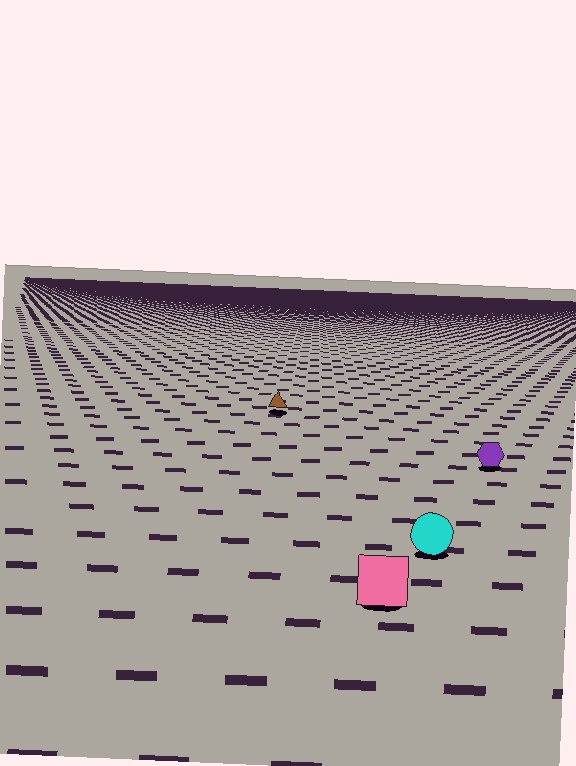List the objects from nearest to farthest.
From nearest to farthest: the pink square, the cyan circle, the purple hexagon, the brown triangle.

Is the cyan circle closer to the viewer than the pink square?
No. The pink square is closer — you can tell from the texture gradient: the ground texture is coarser near it.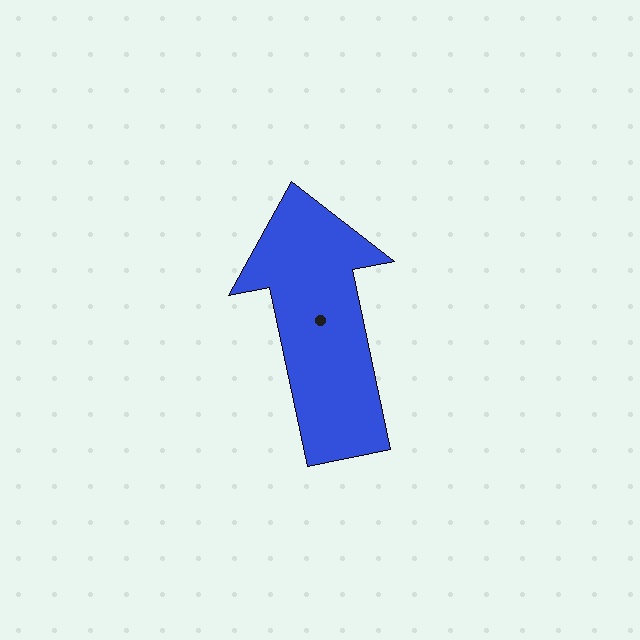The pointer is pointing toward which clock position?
Roughly 12 o'clock.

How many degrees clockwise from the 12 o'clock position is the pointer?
Approximately 348 degrees.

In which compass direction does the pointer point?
North.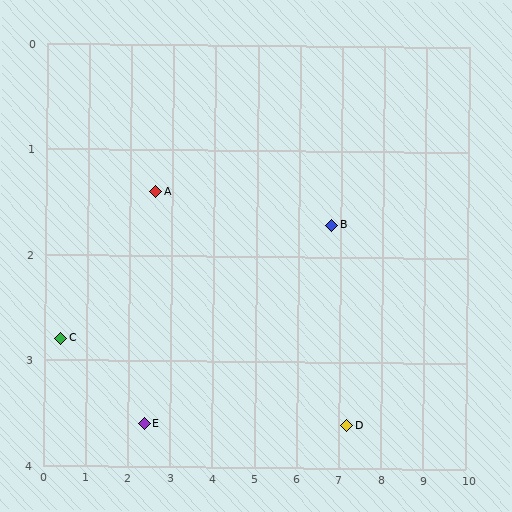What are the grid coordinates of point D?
Point D is at approximately (7.2, 3.6).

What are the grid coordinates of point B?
Point B is at approximately (6.8, 1.7).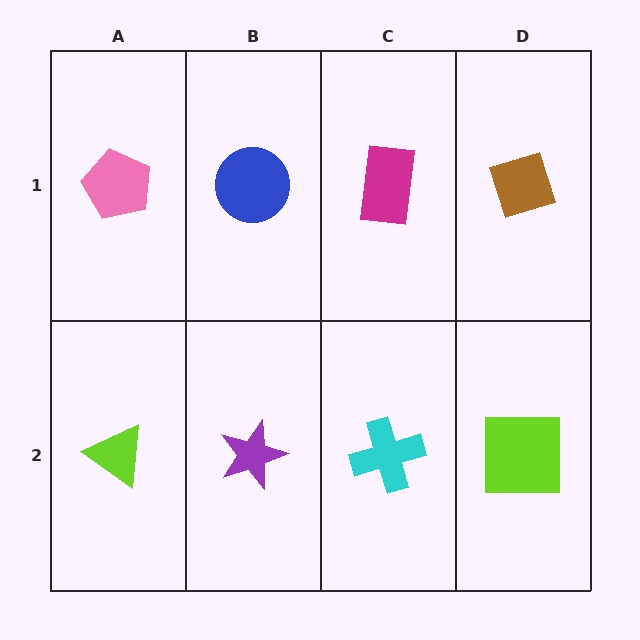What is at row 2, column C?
A cyan cross.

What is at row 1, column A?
A pink pentagon.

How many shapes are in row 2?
4 shapes.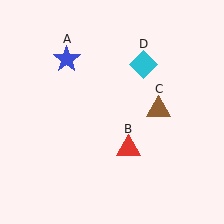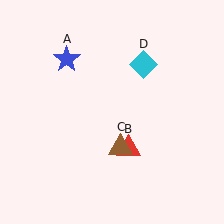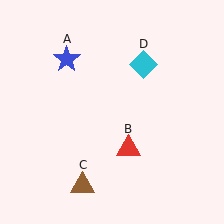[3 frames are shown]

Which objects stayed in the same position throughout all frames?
Blue star (object A) and red triangle (object B) and cyan diamond (object D) remained stationary.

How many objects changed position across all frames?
1 object changed position: brown triangle (object C).